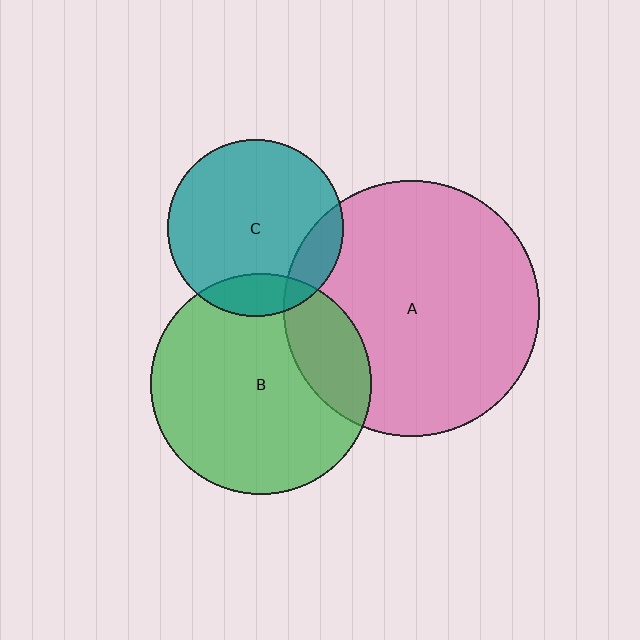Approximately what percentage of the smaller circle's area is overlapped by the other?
Approximately 15%.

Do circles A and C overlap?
Yes.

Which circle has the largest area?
Circle A (pink).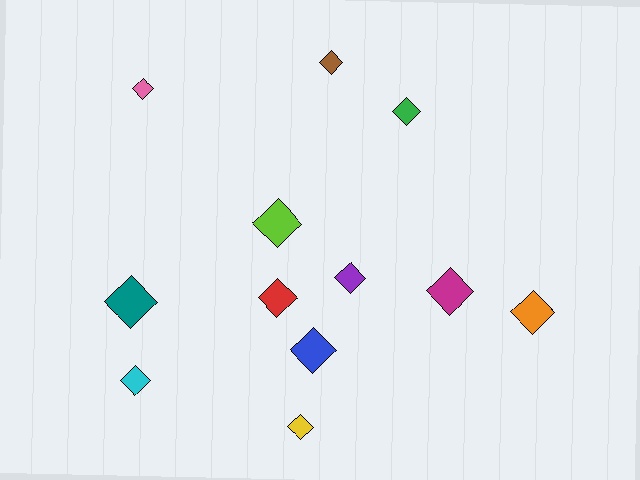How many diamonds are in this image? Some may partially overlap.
There are 12 diamonds.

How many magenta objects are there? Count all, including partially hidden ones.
There is 1 magenta object.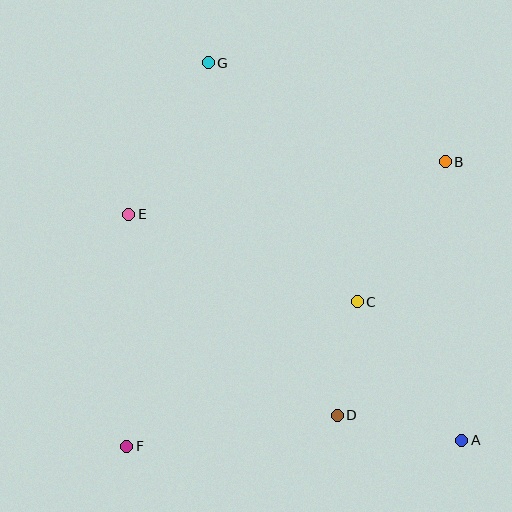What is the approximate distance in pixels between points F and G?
The distance between F and G is approximately 392 pixels.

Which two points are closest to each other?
Points C and D are closest to each other.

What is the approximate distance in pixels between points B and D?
The distance between B and D is approximately 275 pixels.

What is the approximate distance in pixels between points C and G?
The distance between C and G is approximately 282 pixels.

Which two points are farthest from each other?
Points A and G are farthest from each other.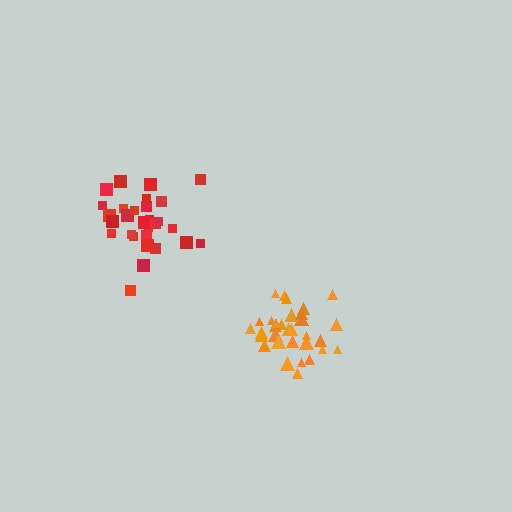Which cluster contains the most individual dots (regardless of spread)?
Orange (33).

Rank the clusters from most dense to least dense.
orange, red.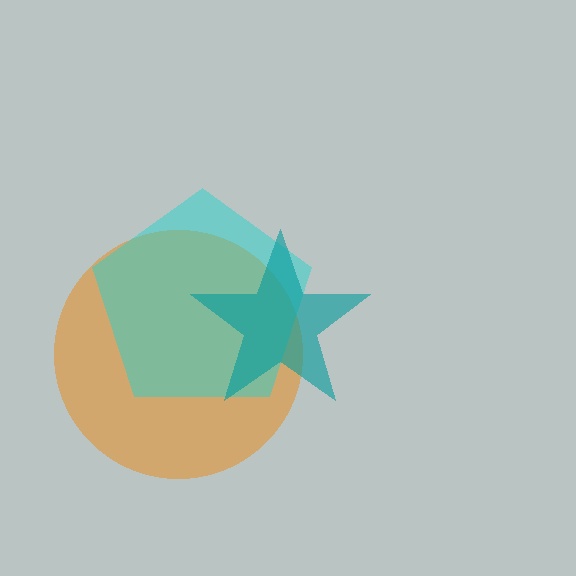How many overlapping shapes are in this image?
There are 3 overlapping shapes in the image.